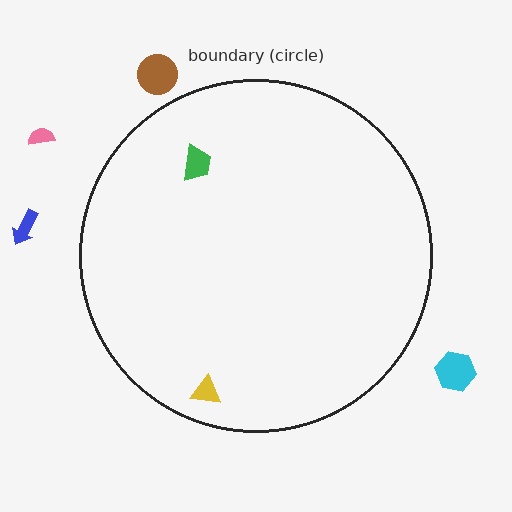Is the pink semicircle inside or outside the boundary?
Outside.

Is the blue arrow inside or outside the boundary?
Outside.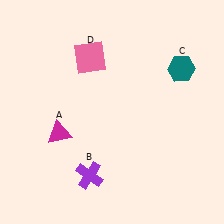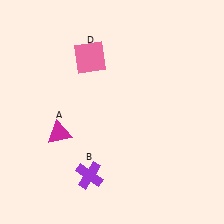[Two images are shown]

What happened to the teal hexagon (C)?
The teal hexagon (C) was removed in Image 2. It was in the top-right area of Image 1.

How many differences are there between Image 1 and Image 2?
There is 1 difference between the two images.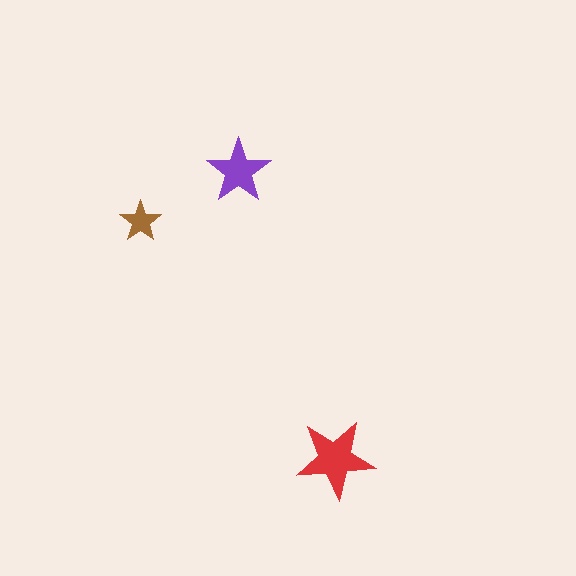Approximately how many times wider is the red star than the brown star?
About 2 times wider.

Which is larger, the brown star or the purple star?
The purple one.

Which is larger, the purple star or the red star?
The red one.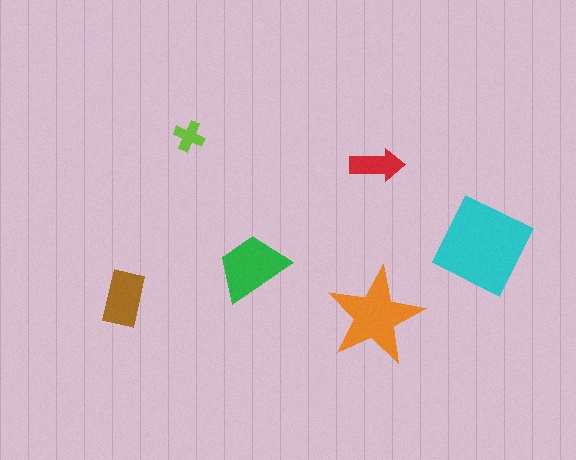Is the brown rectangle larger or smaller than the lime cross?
Larger.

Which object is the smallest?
The lime cross.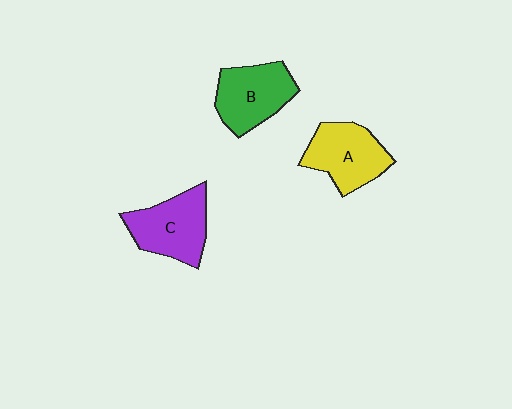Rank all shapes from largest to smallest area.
From largest to smallest: C (purple), A (yellow), B (green).